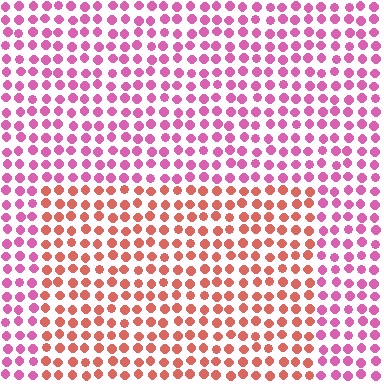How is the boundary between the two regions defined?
The boundary is defined purely by a slight shift in hue (about 43 degrees). Spacing, size, and orientation are identical on both sides.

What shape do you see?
I see a rectangle.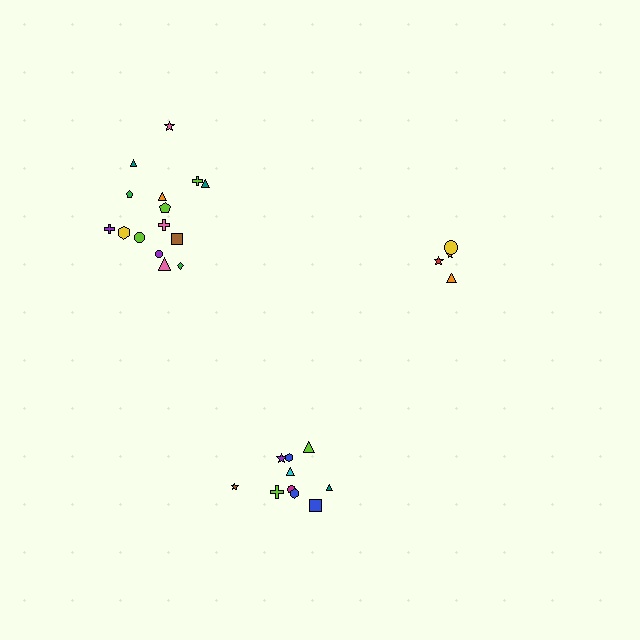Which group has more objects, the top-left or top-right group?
The top-left group.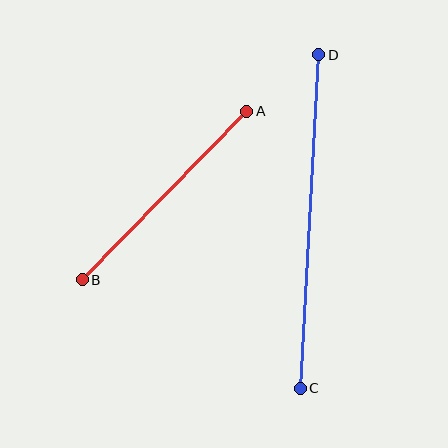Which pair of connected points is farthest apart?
Points C and D are farthest apart.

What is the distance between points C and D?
The distance is approximately 334 pixels.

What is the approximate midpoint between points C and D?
The midpoint is at approximately (309, 221) pixels.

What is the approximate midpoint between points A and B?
The midpoint is at approximately (164, 195) pixels.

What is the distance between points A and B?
The distance is approximately 236 pixels.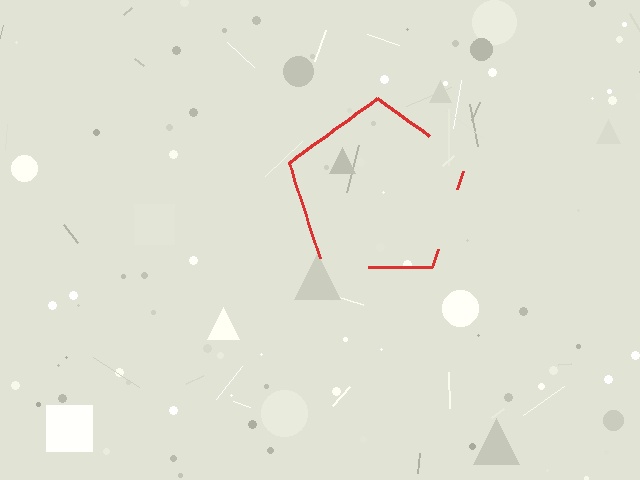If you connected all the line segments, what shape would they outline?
They would outline a pentagon.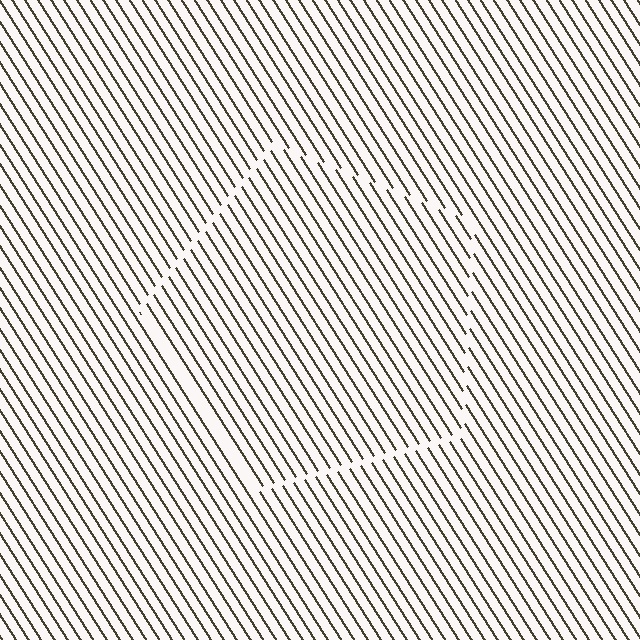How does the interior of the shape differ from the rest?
The interior of the shape contains the same grating, shifted by half a period — the contour is defined by the phase discontinuity where line-ends from the inner and outer gratings abut.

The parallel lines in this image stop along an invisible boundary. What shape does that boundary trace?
An illusory pentagon. The interior of the shape contains the same grating, shifted by half a period — the contour is defined by the phase discontinuity where line-ends from the inner and outer gratings abut.